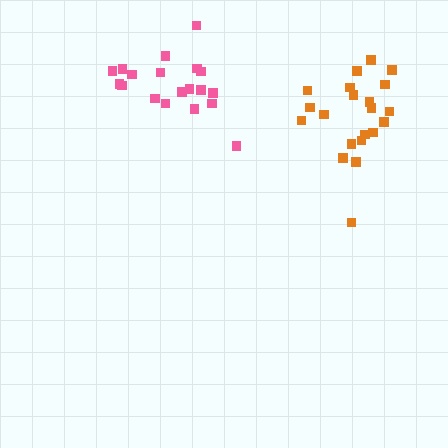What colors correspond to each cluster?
The clusters are colored: orange, pink.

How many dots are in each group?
Group 1: 21 dots, Group 2: 19 dots (40 total).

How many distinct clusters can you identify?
There are 2 distinct clusters.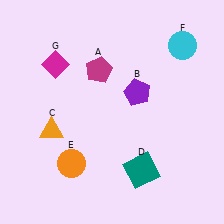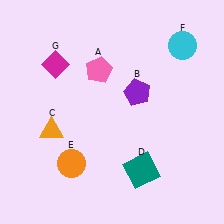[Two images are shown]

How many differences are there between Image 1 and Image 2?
There is 1 difference between the two images.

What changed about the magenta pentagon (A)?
In Image 1, A is magenta. In Image 2, it changed to pink.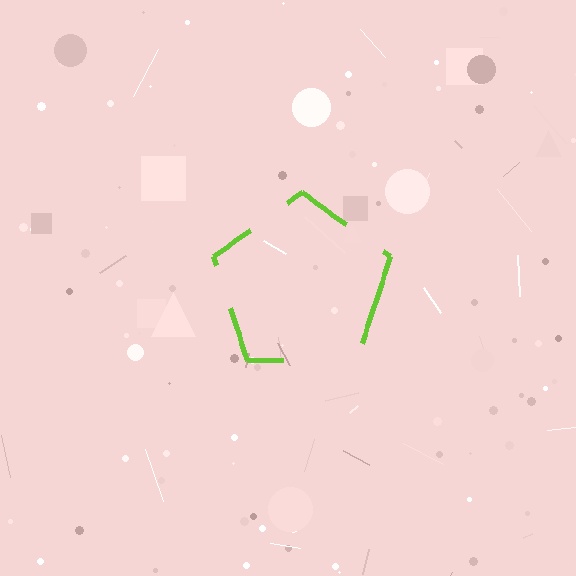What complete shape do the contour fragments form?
The contour fragments form a pentagon.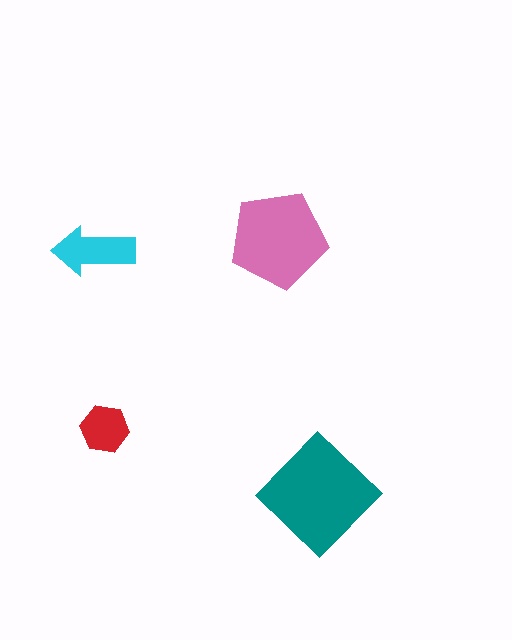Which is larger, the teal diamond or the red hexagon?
The teal diamond.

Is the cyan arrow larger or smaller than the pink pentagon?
Smaller.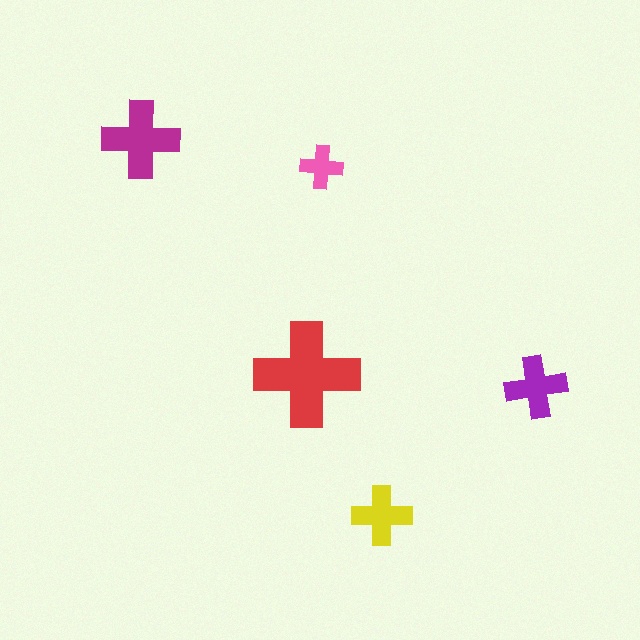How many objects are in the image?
There are 5 objects in the image.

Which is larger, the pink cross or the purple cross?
The purple one.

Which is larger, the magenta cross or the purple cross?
The magenta one.